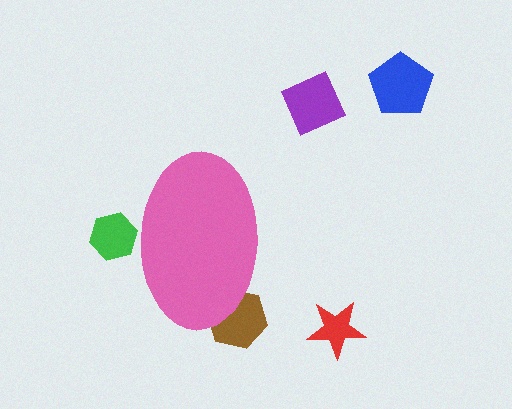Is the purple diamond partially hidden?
No, the purple diamond is fully visible.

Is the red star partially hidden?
No, the red star is fully visible.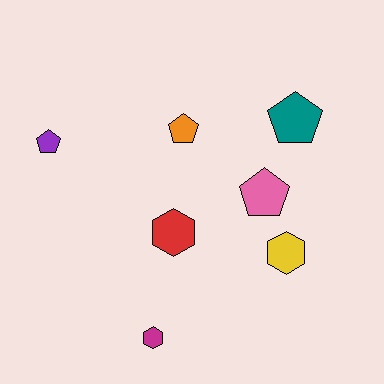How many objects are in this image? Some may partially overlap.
There are 7 objects.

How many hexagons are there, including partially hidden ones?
There are 3 hexagons.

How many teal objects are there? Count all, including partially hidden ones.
There is 1 teal object.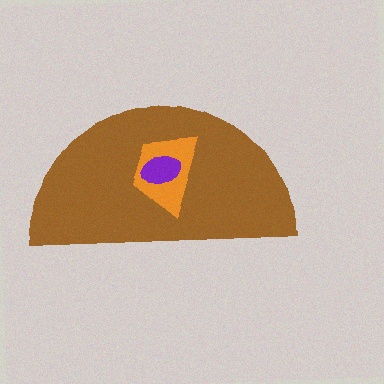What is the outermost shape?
The brown semicircle.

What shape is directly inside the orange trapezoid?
The purple ellipse.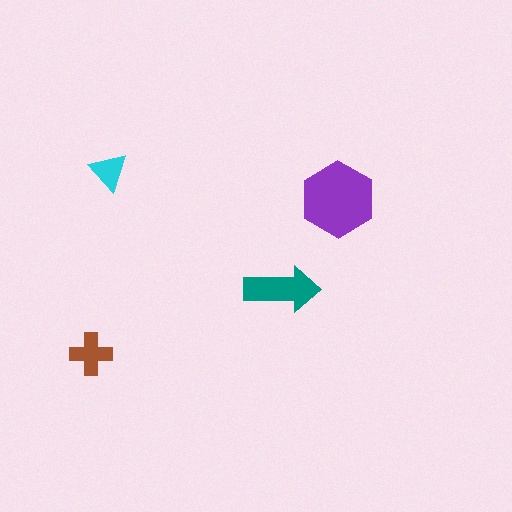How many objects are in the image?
There are 4 objects in the image.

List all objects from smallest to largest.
The cyan triangle, the brown cross, the teal arrow, the purple hexagon.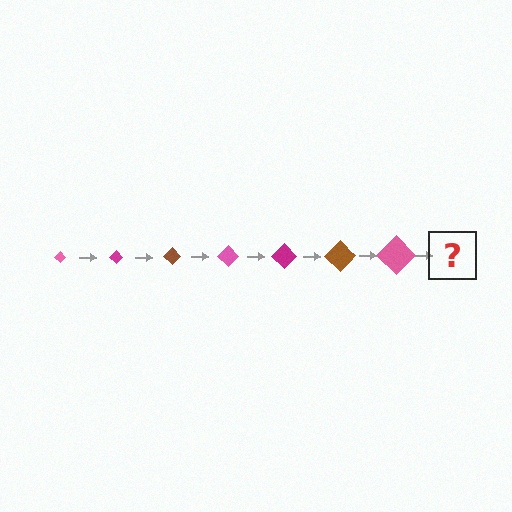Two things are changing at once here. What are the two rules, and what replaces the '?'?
The two rules are that the diamond grows larger each step and the color cycles through pink, magenta, and brown. The '?' should be a magenta diamond, larger than the previous one.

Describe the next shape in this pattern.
It should be a magenta diamond, larger than the previous one.